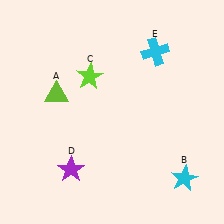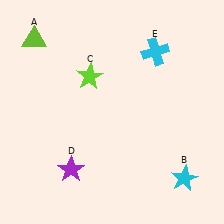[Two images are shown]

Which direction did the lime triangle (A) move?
The lime triangle (A) moved up.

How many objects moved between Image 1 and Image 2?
1 object moved between the two images.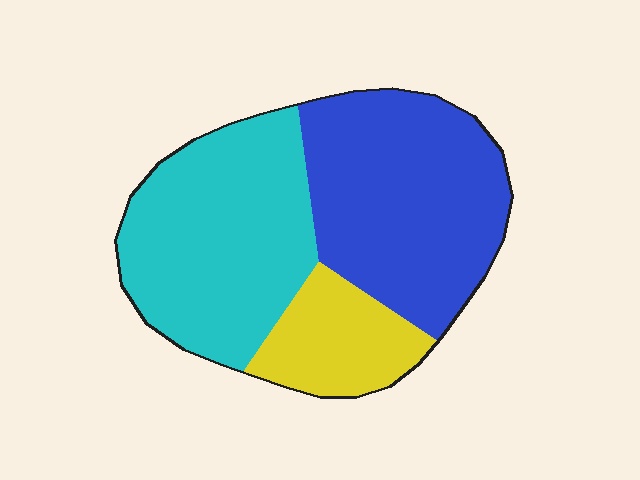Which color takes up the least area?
Yellow, at roughly 15%.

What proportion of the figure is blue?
Blue takes up between a third and a half of the figure.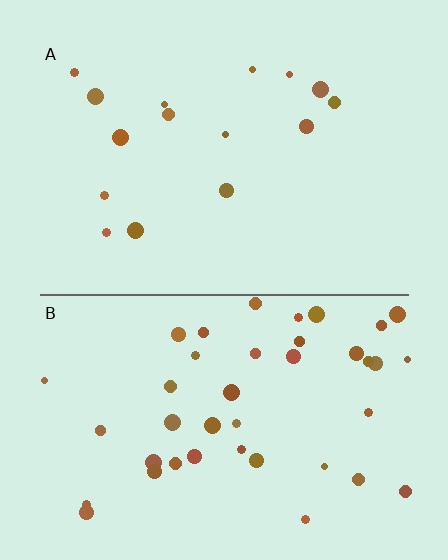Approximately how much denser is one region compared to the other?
Approximately 2.6× — region B over region A.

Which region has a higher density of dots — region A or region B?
B (the bottom).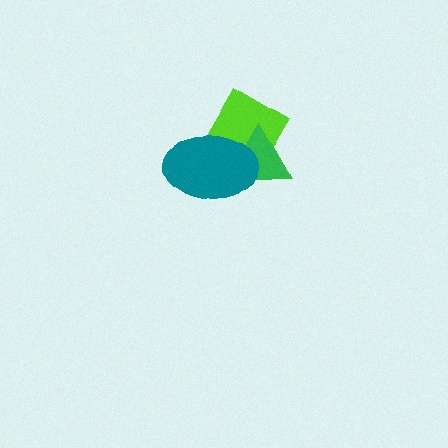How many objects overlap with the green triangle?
2 objects overlap with the green triangle.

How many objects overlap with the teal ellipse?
2 objects overlap with the teal ellipse.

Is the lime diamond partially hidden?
Yes, it is partially covered by another shape.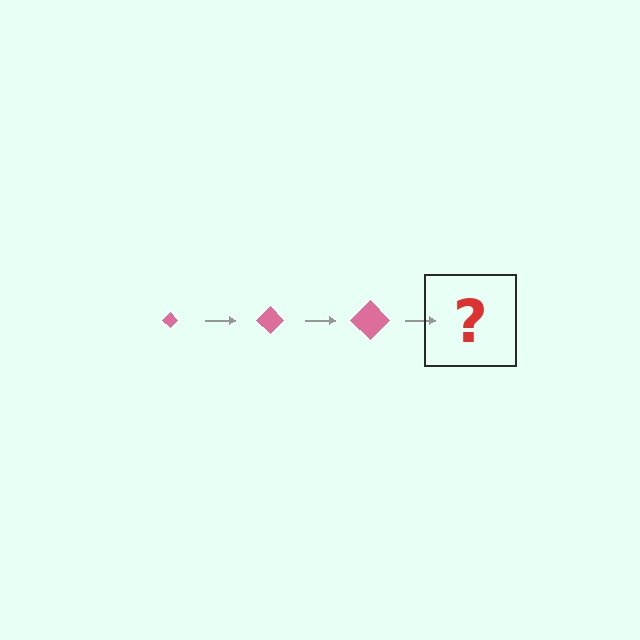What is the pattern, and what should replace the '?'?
The pattern is that the diamond gets progressively larger each step. The '?' should be a pink diamond, larger than the previous one.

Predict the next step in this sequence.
The next step is a pink diamond, larger than the previous one.